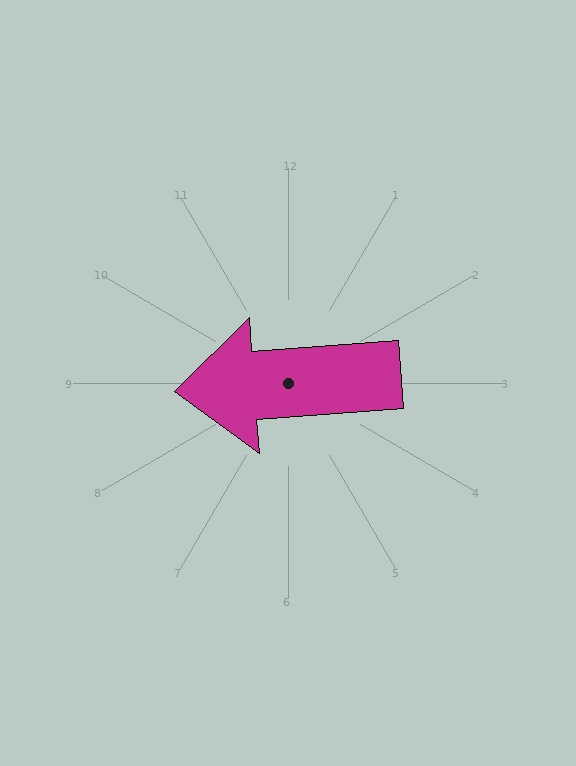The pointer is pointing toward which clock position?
Roughly 9 o'clock.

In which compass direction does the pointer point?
West.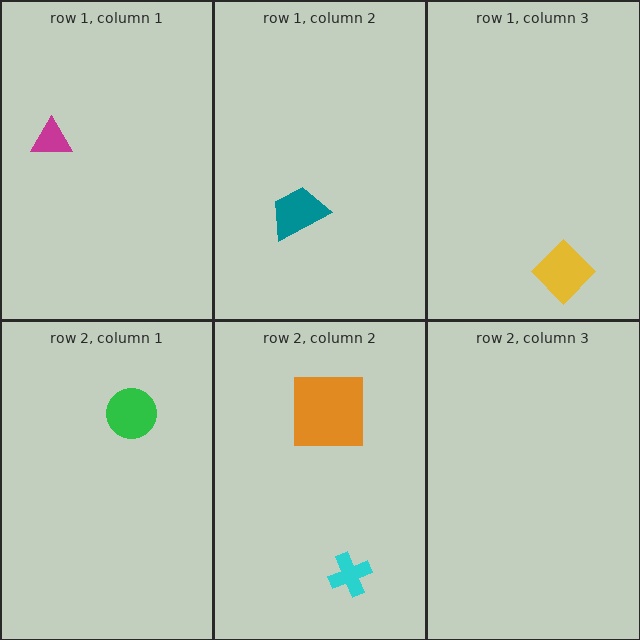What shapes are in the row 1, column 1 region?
The magenta triangle.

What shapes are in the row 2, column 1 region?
The green circle.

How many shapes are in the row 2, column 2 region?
2.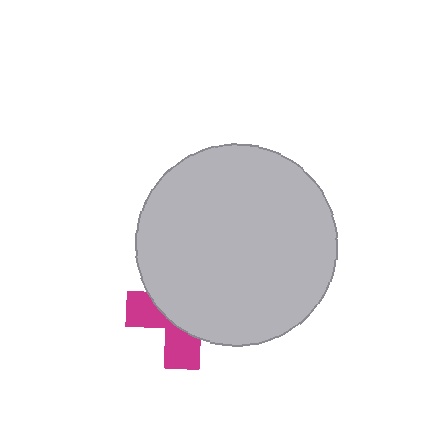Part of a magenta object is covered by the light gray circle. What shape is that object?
It is a cross.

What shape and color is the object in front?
The object in front is a light gray circle.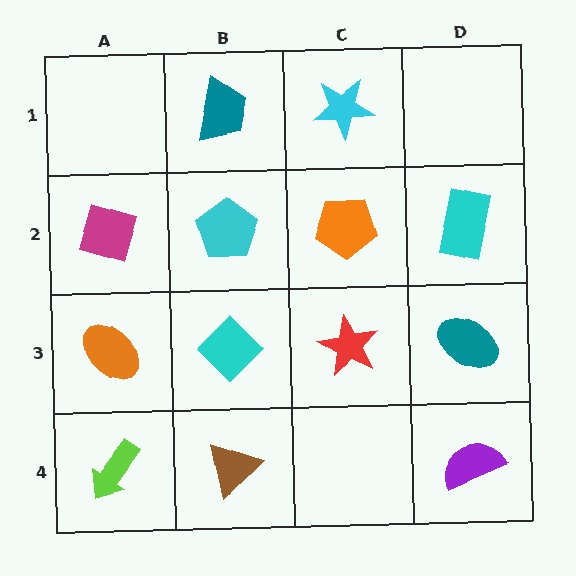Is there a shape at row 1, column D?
No, that cell is empty.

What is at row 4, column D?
A purple semicircle.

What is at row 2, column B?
A cyan pentagon.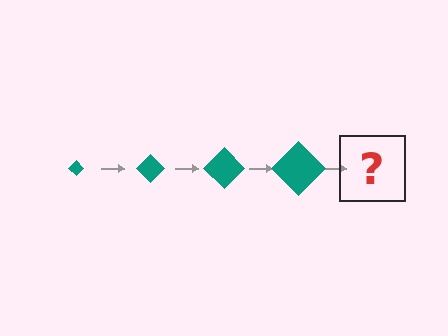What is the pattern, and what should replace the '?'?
The pattern is that the diamond gets progressively larger each step. The '?' should be a teal diamond, larger than the previous one.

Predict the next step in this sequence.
The next step is a teal diamond, larger than the previous one.